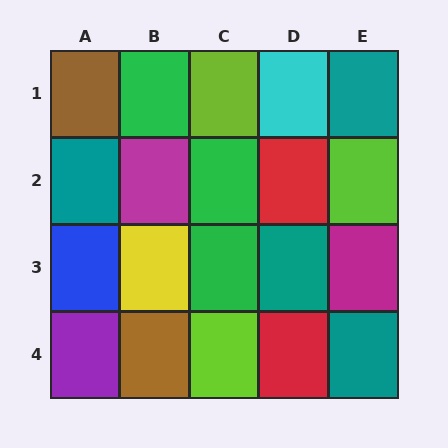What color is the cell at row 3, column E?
Magenta.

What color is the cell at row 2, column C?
Green.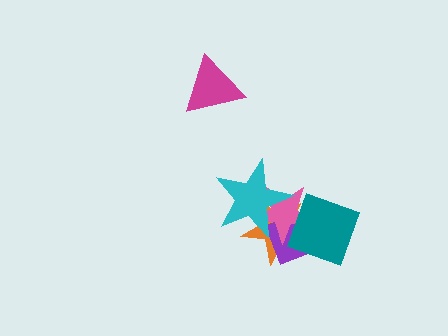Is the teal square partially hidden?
No, no other shape covers it.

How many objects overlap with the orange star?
4 objects overlap with the orange star.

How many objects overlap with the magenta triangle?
0 objects overlap with the magenta triangle.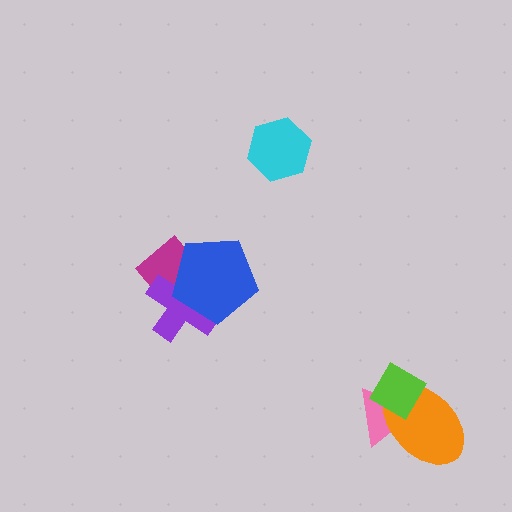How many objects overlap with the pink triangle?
2 objects overlap with the pink triangle.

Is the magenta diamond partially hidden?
Yes, it is partially covered by another shape.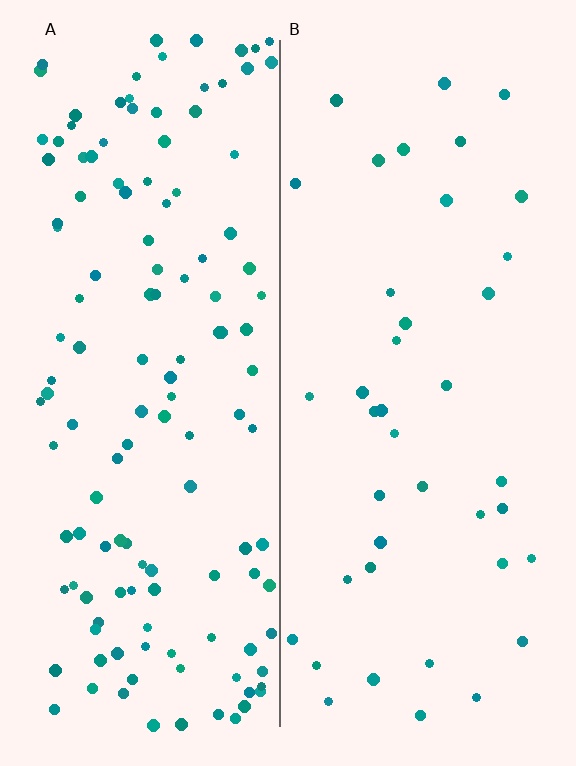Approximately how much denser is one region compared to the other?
Approximately 3.3× — region A over region B.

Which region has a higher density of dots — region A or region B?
A (the left).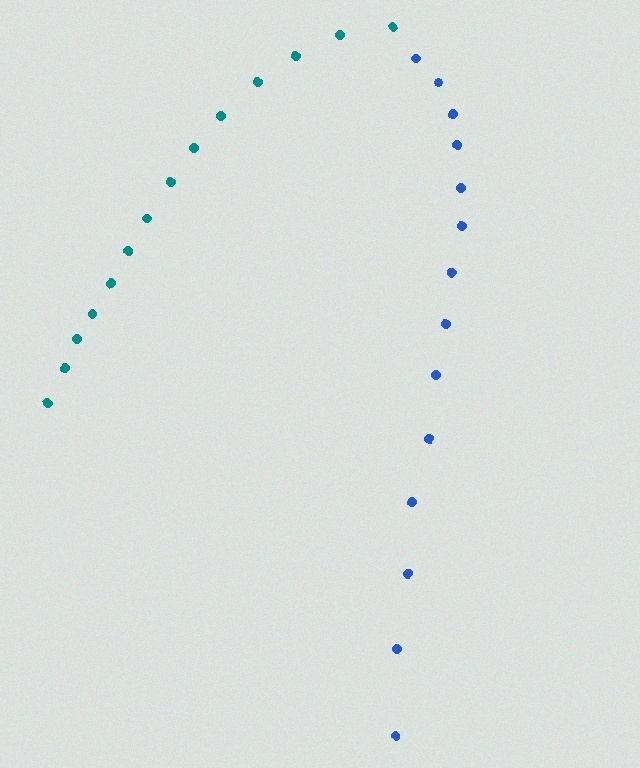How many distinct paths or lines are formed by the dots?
There are 2 distinct paths.